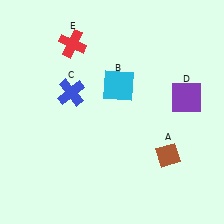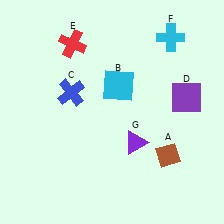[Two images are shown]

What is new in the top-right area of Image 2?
A cyan cross (F) was added in the top-right area of Image 2.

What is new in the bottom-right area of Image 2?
A purple triangle (G) was added in the bottom-right area of Image 2.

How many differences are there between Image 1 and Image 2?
There are 2 differences between the two images.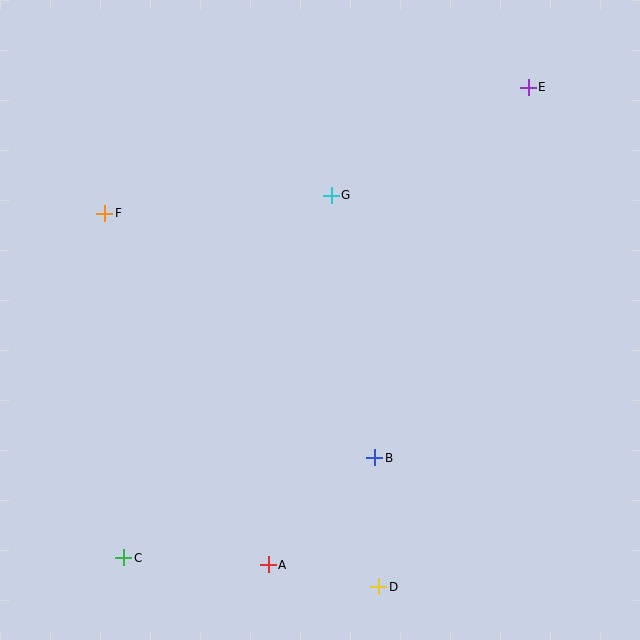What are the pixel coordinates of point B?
Point B is at (375, 458).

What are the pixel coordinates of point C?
Point C is at (124, 558).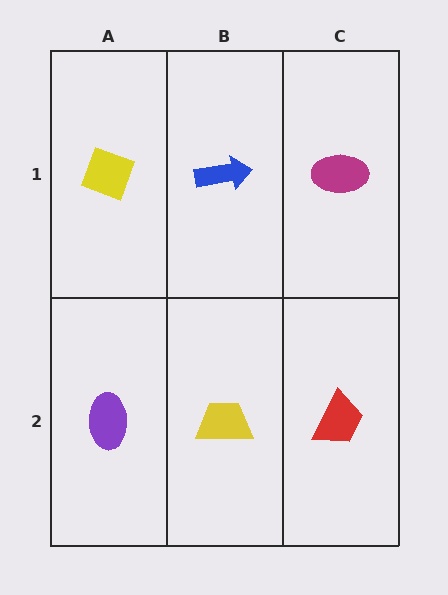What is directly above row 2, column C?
A magenta ellipse.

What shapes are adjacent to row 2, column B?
A blue arrow (row 1, column B), a purple ellipse (row 2, column A), a red trapezoid (row 2, column C).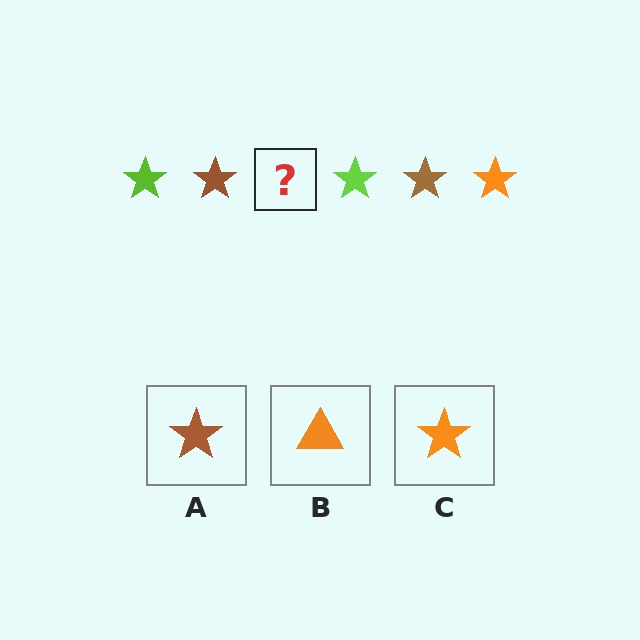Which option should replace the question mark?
Option C.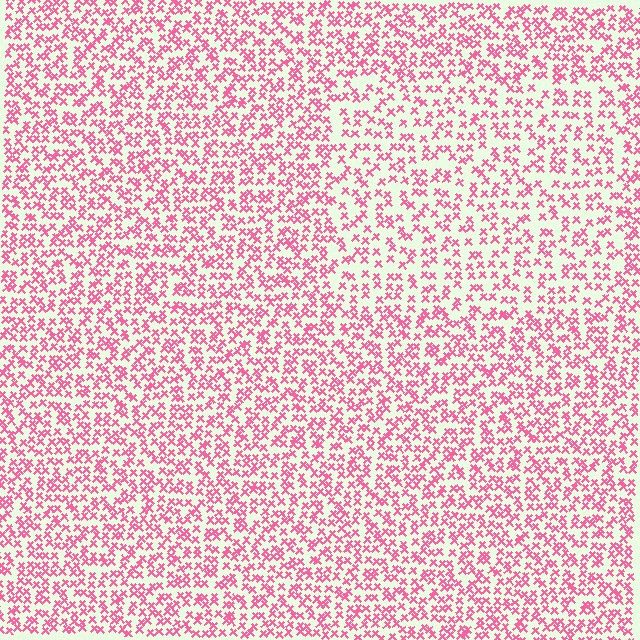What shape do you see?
I see a rectangle.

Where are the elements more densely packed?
The elements are more densely packed outside the rectangle boundary.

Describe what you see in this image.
The image contains small pink elements arranged at two different densities. A rectangle-shaped region is visible where the elements are less densely packed than the surrounding area.